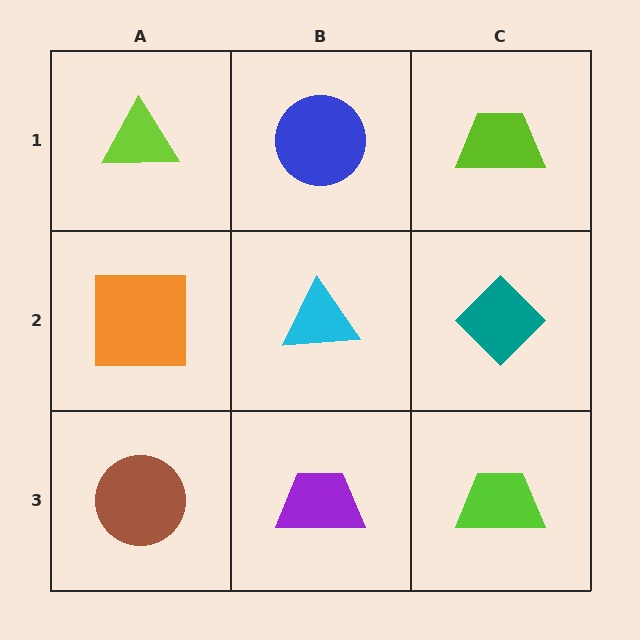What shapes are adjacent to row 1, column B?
A cyan triangle (row 2, column B), a lime triangle (row 1, column A), a lime trapezoid (row 1, column C).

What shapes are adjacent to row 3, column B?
A cyan triangle (row 2, column B), a brown circle (row 3, column A), a lime trapezoid (row 3, column C).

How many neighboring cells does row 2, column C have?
3.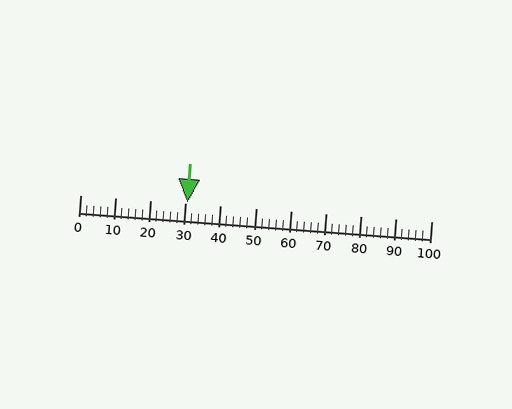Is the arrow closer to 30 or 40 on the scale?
The arrow is closer to 30.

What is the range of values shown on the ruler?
The ruler shows values from 0 to 100.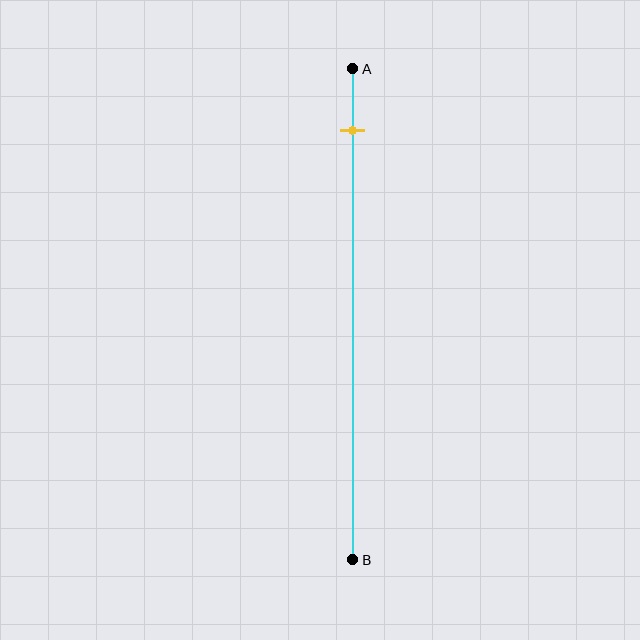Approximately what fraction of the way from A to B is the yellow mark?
The yellow mark is approximately 15% of the way from A to B.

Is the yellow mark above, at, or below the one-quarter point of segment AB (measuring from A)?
The yellow mark is above the one-quarter point of segment AB.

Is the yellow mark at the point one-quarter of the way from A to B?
No, the mark is at about 15% from A, not at the 25% one-quarter point.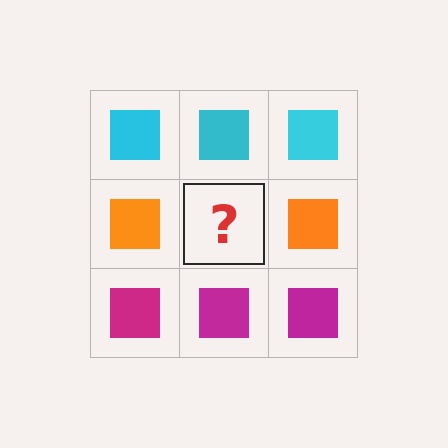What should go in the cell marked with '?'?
The missing cell should contain an orange square.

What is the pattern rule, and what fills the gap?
The rule is that each row has a consistent color. The gap should be filled with an orange square.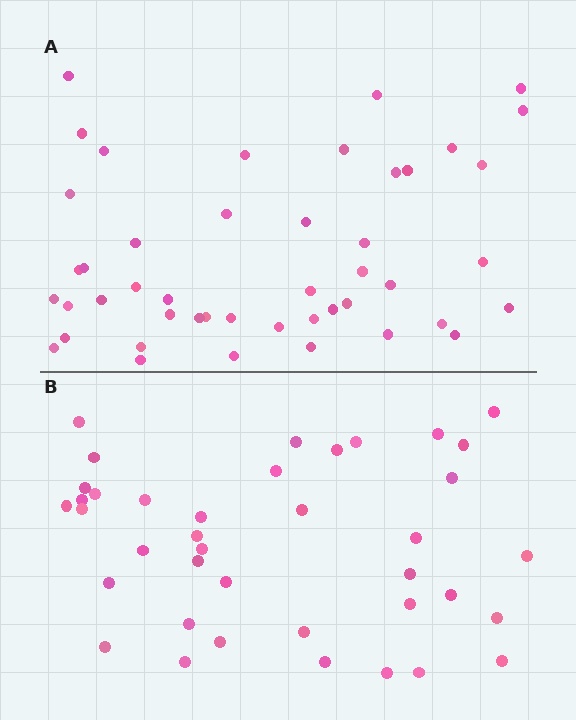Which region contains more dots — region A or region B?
Region A (the top region) has more dots.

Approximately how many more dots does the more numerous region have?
Region A has roughly 8 or so more dots than region B.